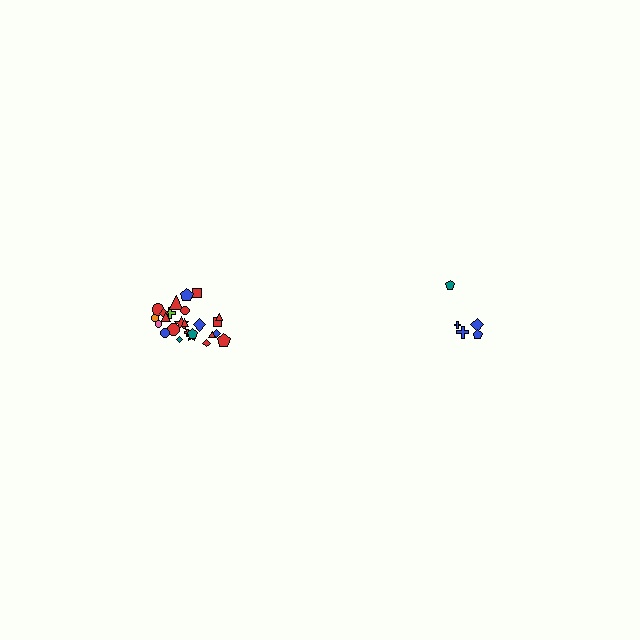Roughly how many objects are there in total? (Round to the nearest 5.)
Roughly 30 objects in total.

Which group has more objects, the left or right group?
The left group.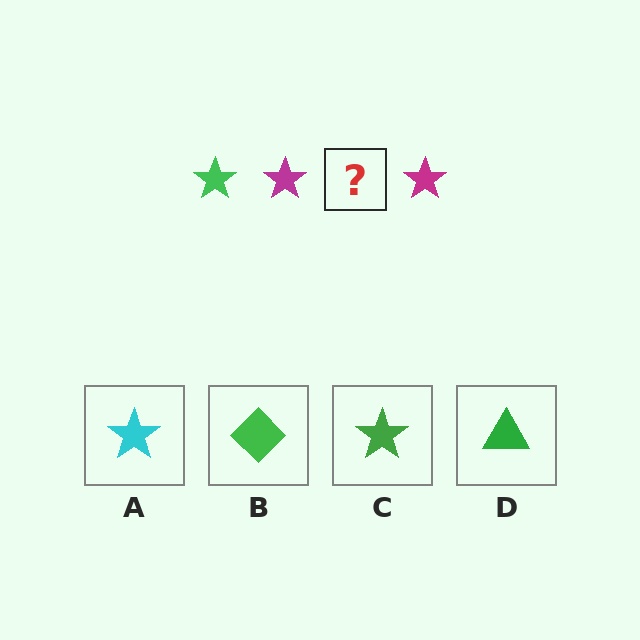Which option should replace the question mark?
Option C.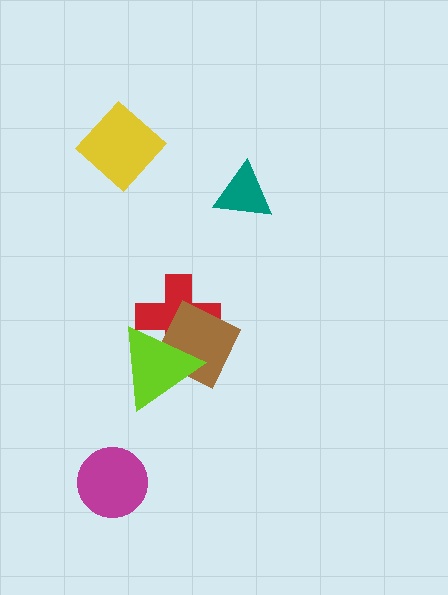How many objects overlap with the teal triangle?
0 objects overlap with the teal triangle.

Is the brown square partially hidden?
Yes, it is partially covered by another shape.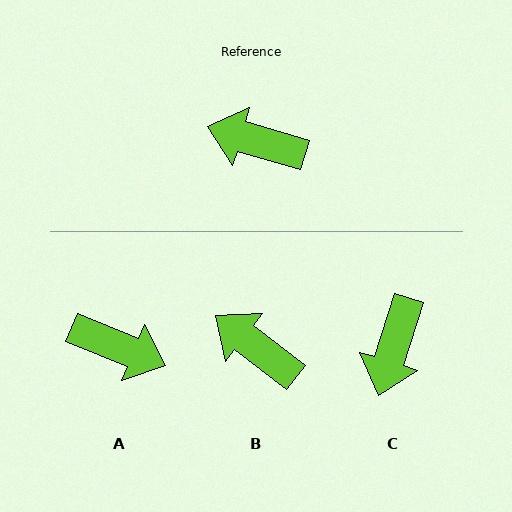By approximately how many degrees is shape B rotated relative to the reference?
Approximately 22 degrees clockwise.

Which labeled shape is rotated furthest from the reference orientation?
A, about 174 degrees away.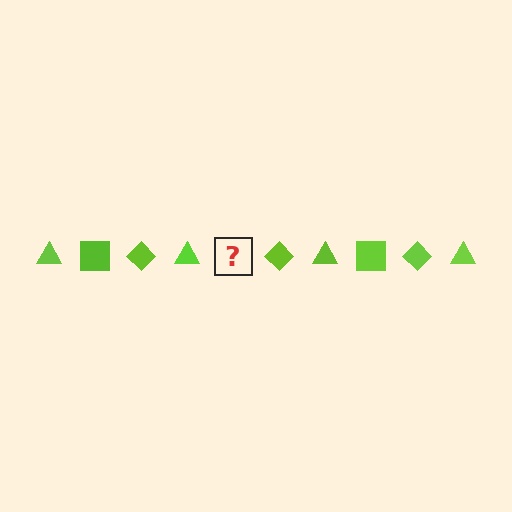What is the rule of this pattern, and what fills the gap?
The rule is that the pattern cycles through triangle, square, diamond shapes in lime. The gap should be filled with a lime square.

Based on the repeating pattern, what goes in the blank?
The blank should be a lime square.